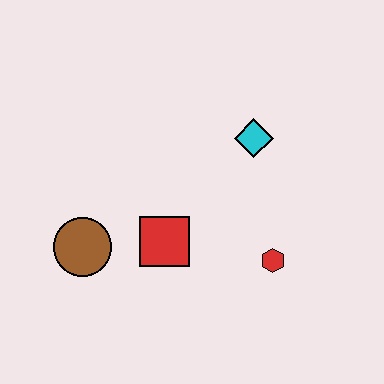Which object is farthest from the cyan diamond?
The brown circle is farthest from the cyan diamond.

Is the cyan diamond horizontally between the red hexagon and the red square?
Yes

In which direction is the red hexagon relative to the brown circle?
The red hexagon is to the right of the brown circle.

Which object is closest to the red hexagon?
The red square is closest to the red hexagon.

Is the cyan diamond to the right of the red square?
Yes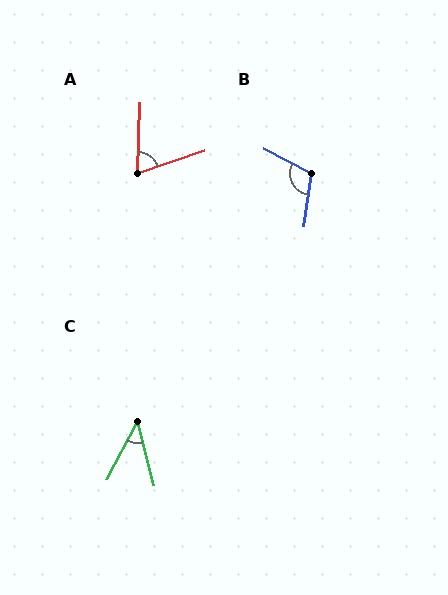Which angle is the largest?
B, at approximately 109 degrees.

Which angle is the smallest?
C, at approximately 42 degrees.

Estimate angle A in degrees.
Approximately 69 degrees.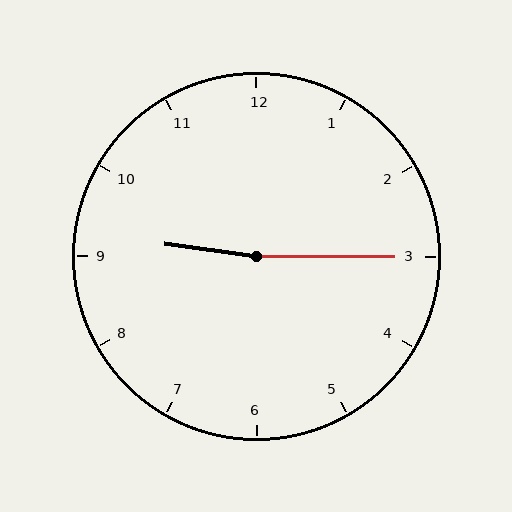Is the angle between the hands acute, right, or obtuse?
It is obtuse.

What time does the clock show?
9:15.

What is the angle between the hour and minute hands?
Approximately 172 degrees.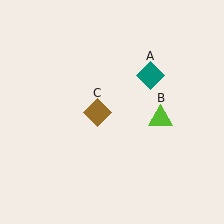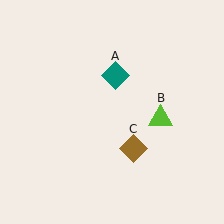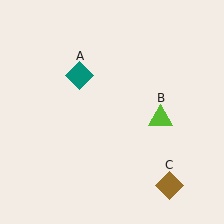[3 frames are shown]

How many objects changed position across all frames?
2 objects changed position: teal diamond (object A), brown diamond (object C).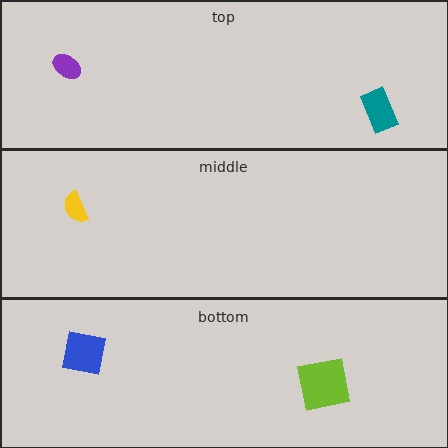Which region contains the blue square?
The bottom region.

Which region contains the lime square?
The bottom region.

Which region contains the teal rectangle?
The top region.